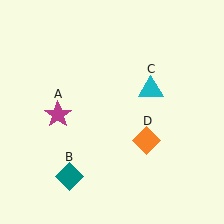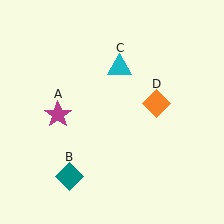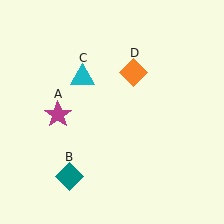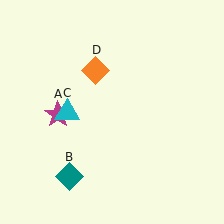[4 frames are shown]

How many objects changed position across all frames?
2 objects changed position: cyan triangle (object C), orange diamond (object D).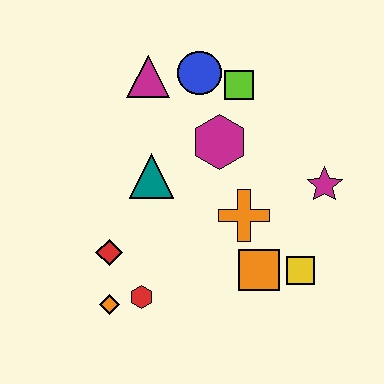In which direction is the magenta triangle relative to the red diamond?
The magenta triangle is above the red diamond.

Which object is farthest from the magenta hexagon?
The orange diamond is farthest from the magenta hexagon.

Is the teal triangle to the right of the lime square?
No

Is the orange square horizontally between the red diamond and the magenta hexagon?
No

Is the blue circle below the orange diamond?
No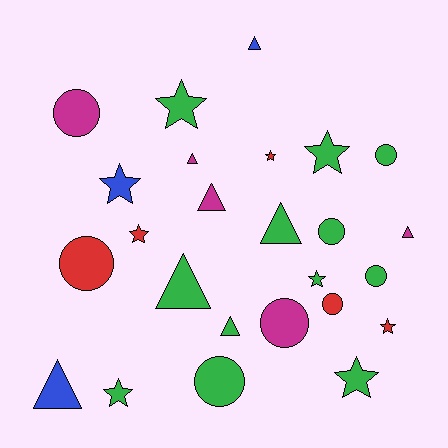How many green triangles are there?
There are 3 green triangles.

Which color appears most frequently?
Green, with 12 objects.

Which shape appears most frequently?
Star, with 9 objects.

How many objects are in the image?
There are 25 objects.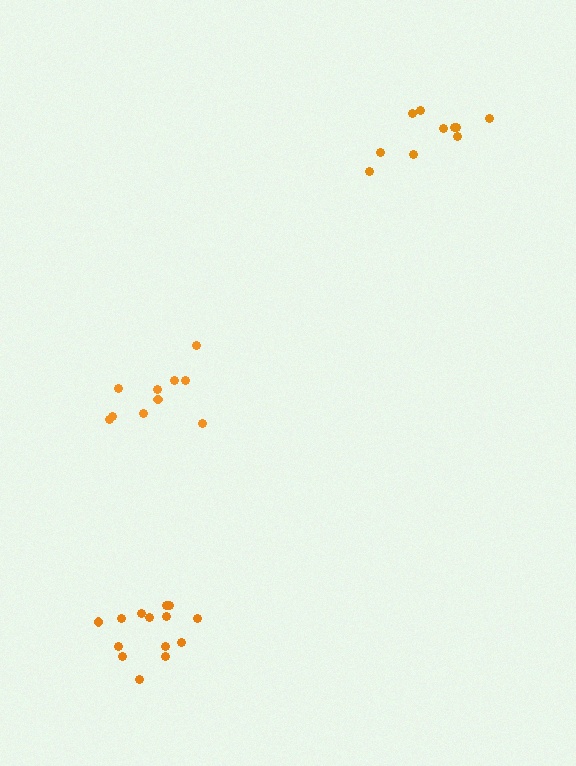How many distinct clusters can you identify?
There are 3 distinct clusters.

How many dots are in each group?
Group 1: 14 dots, Group 2: 10 dots, Group 3: 10 dots (34 total).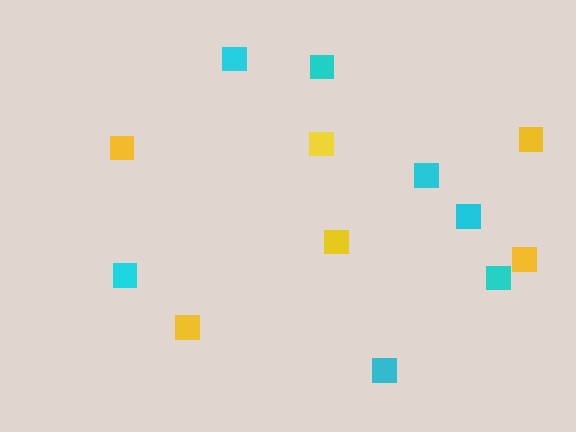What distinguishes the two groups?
There are 2 groups: one group of cyan squares (7) and one group of yellow squares (6).